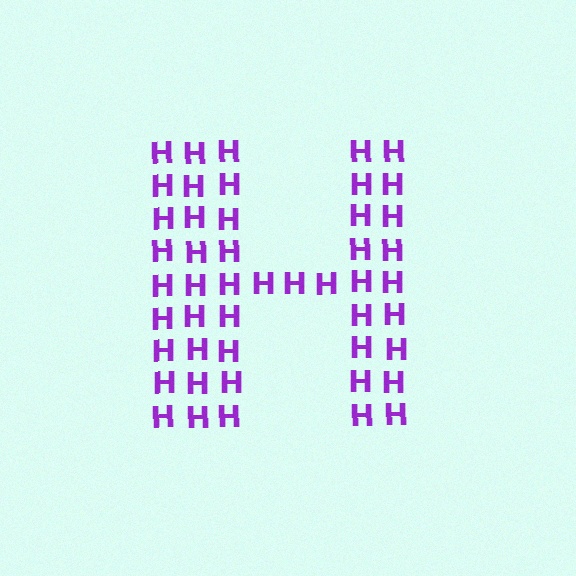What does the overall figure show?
The overall figure shows the letter H.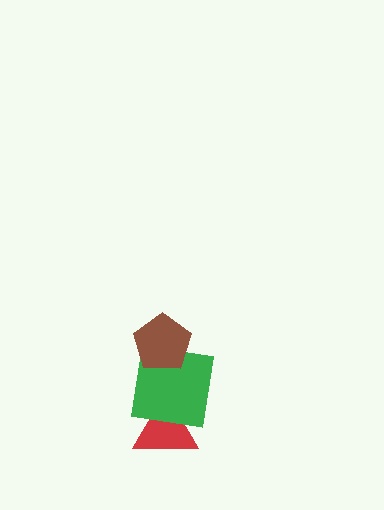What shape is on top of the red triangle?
The green square is on top of the red triangle.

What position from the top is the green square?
The green square is 2nd from the top.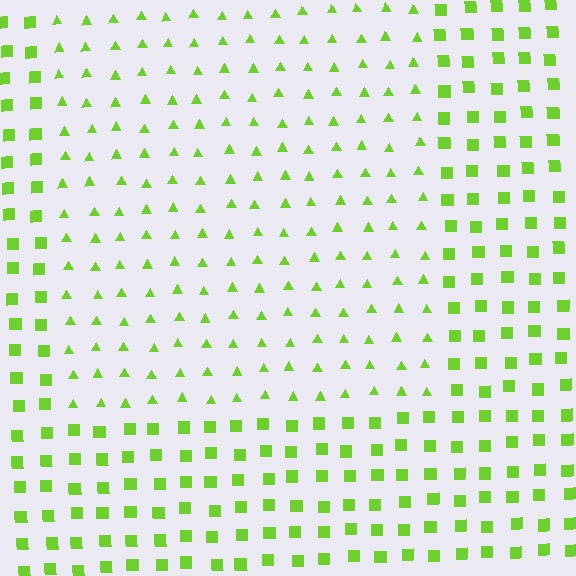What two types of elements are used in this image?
The image uses triangles inside the rectangle region and squares outside it.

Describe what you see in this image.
The image is filled with small lime elements arranged in a uniform grid. A rectangle-shaped region contains triangles, while the surrounding area contains squares. The boundary is defined purely by the change in element shape.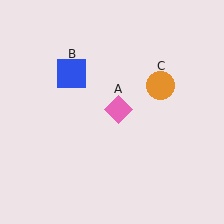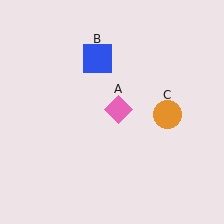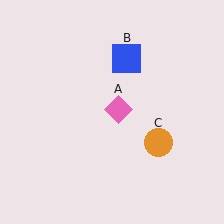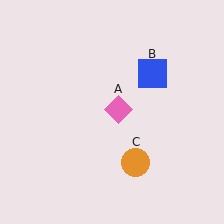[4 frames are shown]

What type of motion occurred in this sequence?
The blue square (object B), orange circle (object C) rotated clockwise around the center of the scene.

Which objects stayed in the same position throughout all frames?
Pink diamond (object A) remained stationary.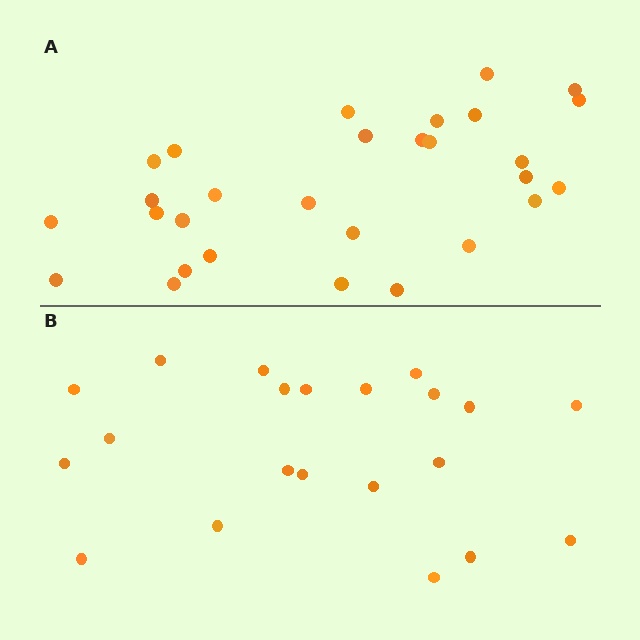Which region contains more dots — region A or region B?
Region A (the top region) has more dots.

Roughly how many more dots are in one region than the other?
Region A has roughly 8 or so more dots than region B.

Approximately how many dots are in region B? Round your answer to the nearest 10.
About 20 dots. (The exact count is 21, which rounds to 20.)